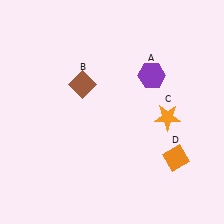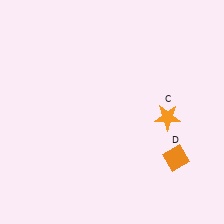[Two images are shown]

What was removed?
The purple hexagon (A), the brown diamond (B) were removed in Image 2.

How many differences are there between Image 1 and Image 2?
There are 2 differences between the two images.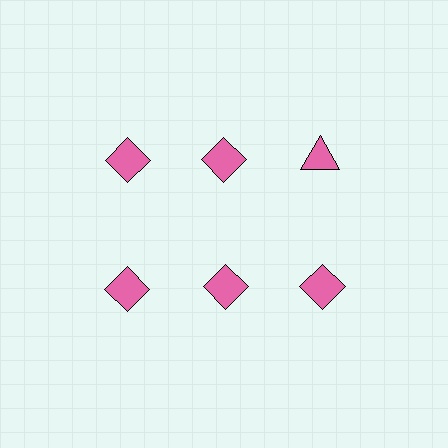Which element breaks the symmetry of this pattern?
The pink triangle in the top row, center column breaks the symmetry. All other shapes are pink diamonds.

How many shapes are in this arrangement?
There are 6 shapes arranged in a grid pattern.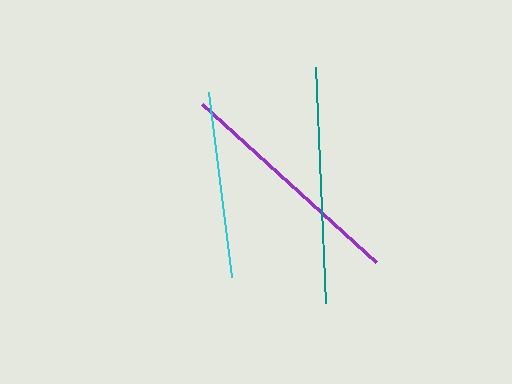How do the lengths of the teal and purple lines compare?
The teal and purple lines are approximately the same length.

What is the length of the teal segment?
The teal segment is approximately 236 pixels long.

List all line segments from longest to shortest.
From longest to shortest: teal, purple, cyan.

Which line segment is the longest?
The teal line is the longest at approximately 236 pixels.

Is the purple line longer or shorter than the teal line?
The teal line is longer than the purple line.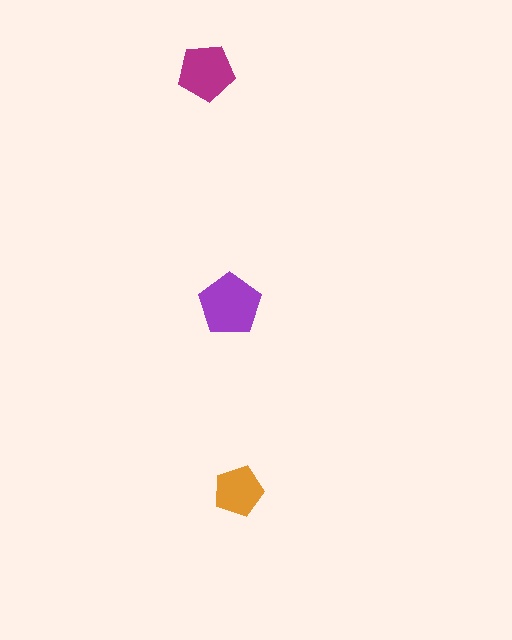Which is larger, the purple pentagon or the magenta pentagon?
The purple one.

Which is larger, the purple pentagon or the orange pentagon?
The purple one.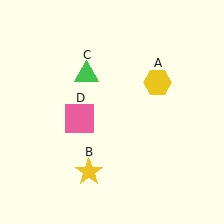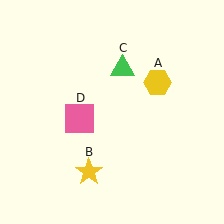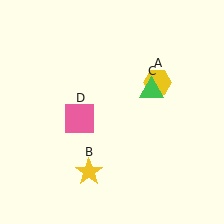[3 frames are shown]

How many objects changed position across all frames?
1 object changed position: green triangle (object C).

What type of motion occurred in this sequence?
The green triangle (object C) rotated clockwise around the center of the scene.